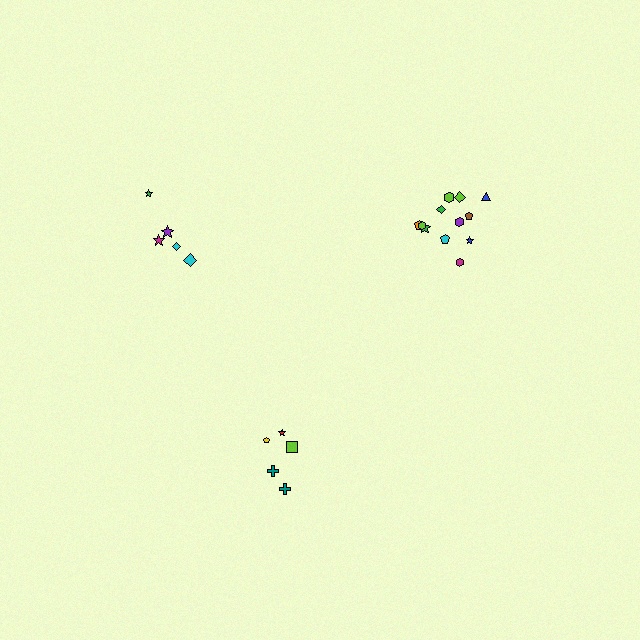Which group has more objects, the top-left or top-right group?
The top-right group.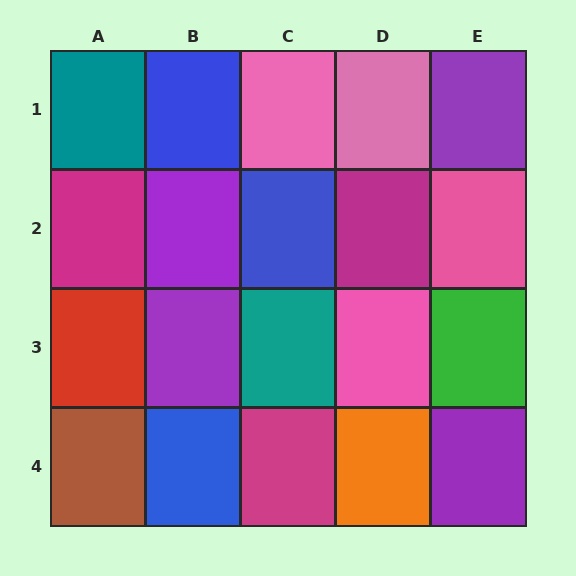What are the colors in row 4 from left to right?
Brown, blue, magenta, orange, purple.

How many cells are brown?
1 cell is brown.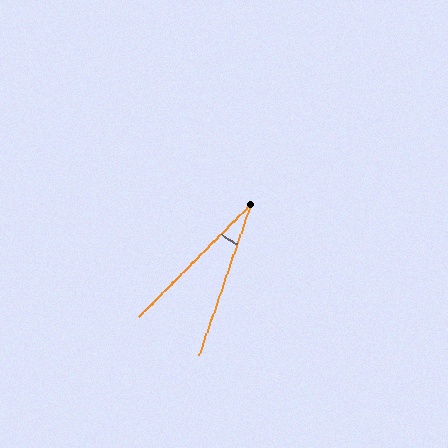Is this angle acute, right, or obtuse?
It is acute.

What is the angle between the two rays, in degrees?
Approximately 26 degrees.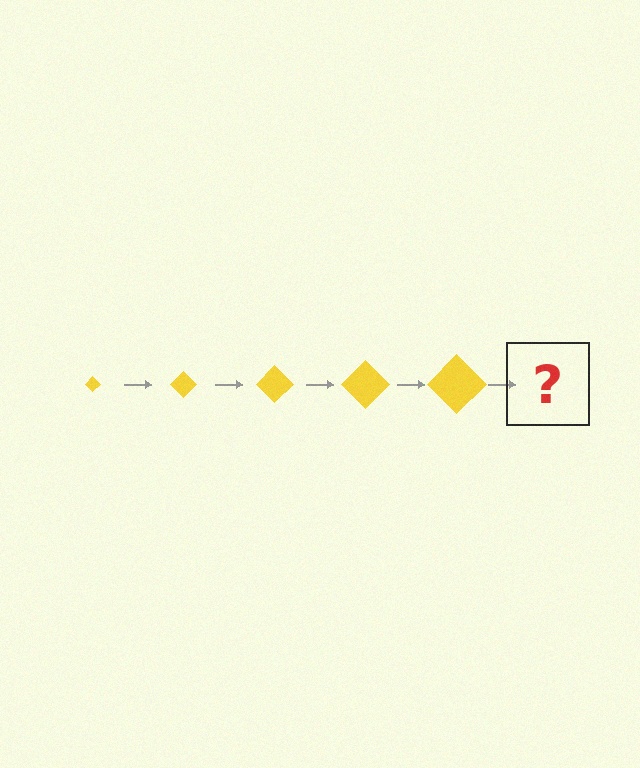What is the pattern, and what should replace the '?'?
The pattern is that the diamond gets progressively larger each step. The '?' should be a yellow diamond, larger than the previous one.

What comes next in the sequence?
The next element should be a yellow diamond, larger than the previous one.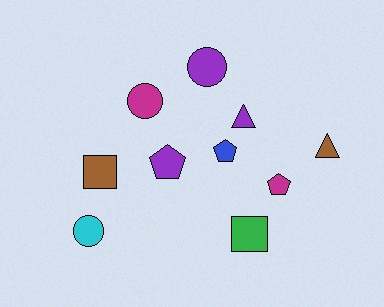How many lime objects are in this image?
There are no lime objects.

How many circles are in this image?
There are 3 circles.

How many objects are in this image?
There are 10 objects.